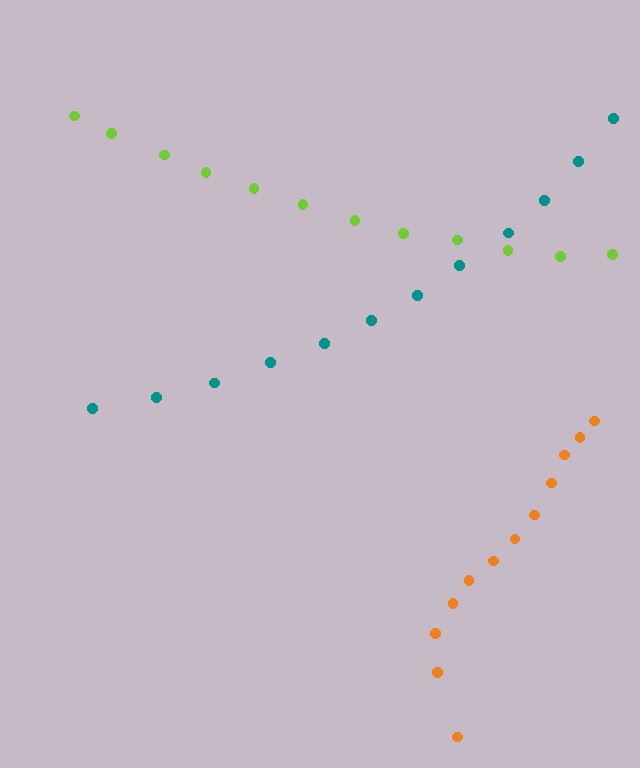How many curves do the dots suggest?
There are 3 distinct paths.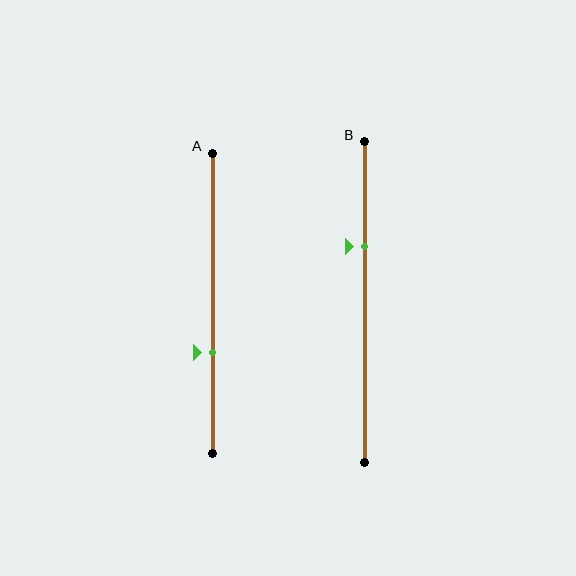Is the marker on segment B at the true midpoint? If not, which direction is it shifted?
No, the marker on segment B is shifted upward by about 17% of the segment length.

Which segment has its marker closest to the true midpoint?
Segment A has its marker closest to the true midpoint.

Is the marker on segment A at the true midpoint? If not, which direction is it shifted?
No, the marker on segment A is shifted downward by about 16% of the segment length.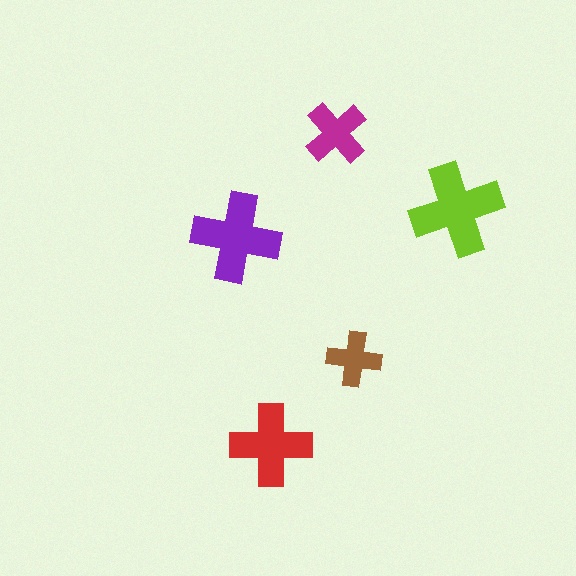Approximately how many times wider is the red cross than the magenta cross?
About 1.5 times wider.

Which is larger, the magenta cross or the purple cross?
The purple one.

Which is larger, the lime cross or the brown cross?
The lime one.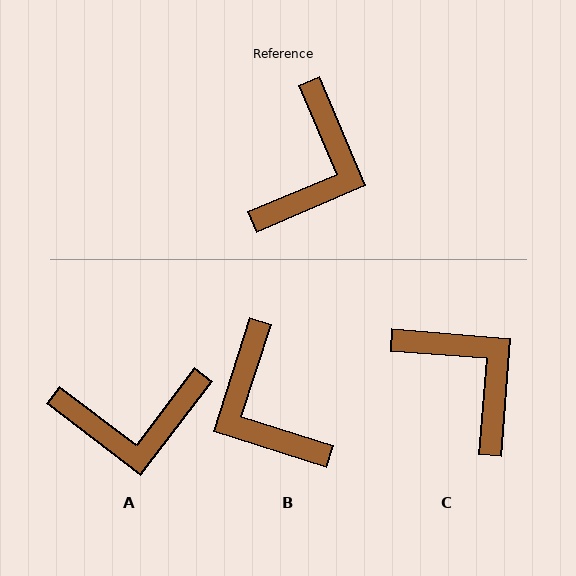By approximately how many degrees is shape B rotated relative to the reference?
Approximately 131 degrees clockwise.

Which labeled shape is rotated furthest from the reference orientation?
B, about 131 degrees away.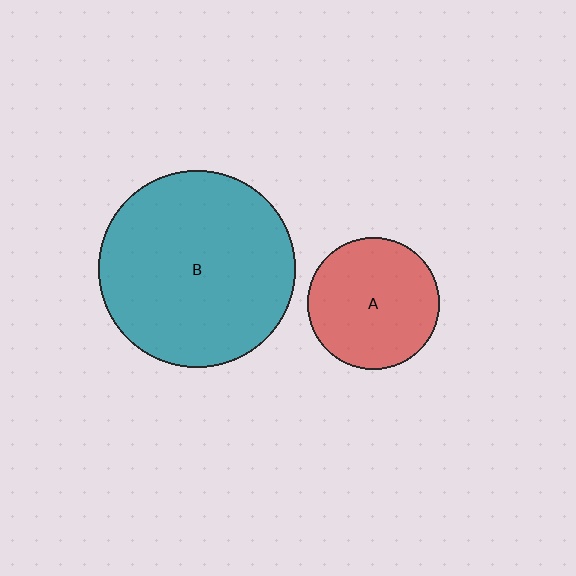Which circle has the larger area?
Circle B (teal).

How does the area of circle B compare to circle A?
Approximately 2.2 times.